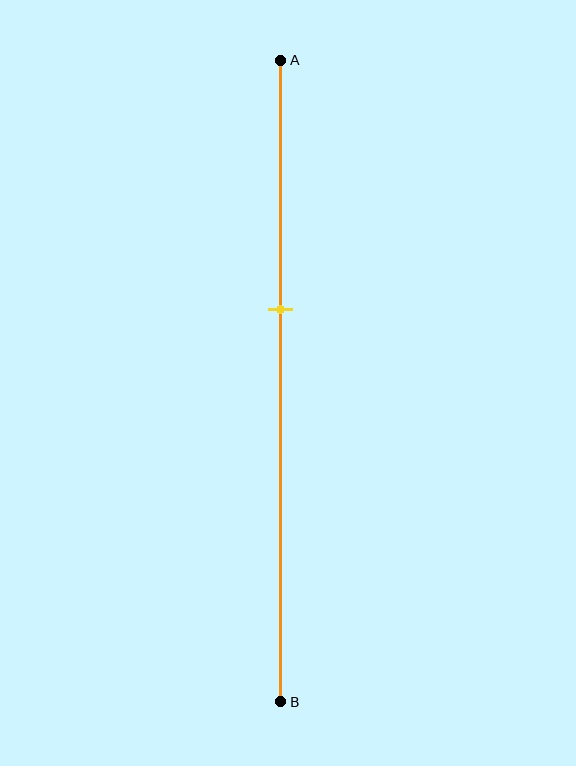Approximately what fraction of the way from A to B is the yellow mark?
The yellow mark is approximately 40% of the way from A to B.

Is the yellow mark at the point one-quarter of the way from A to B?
No, the mark is at about 40% from A, not at the 25% one-quarter point.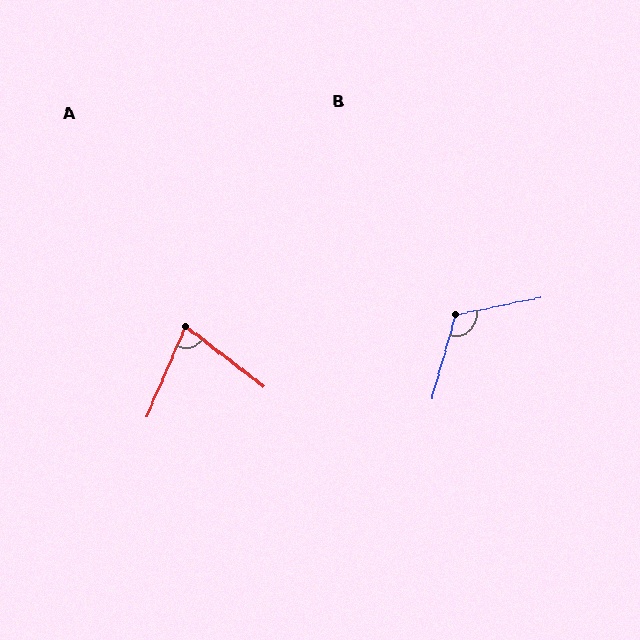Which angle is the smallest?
A, at approximately 76 degrees.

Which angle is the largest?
B, at approximately 117 degrees.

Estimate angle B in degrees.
Approximately 117 degrees.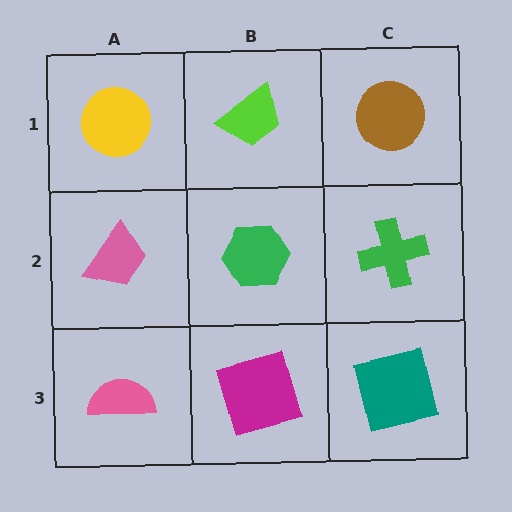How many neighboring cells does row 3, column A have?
2.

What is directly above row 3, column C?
A green cross.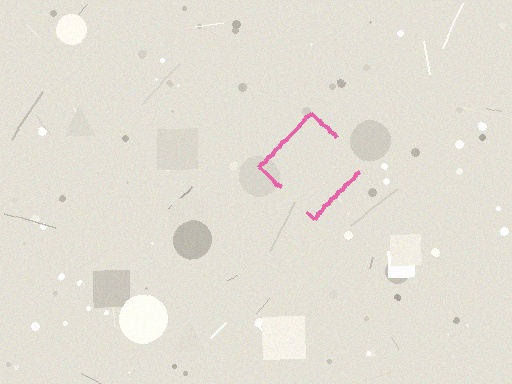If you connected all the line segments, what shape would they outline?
They would outline a diamond.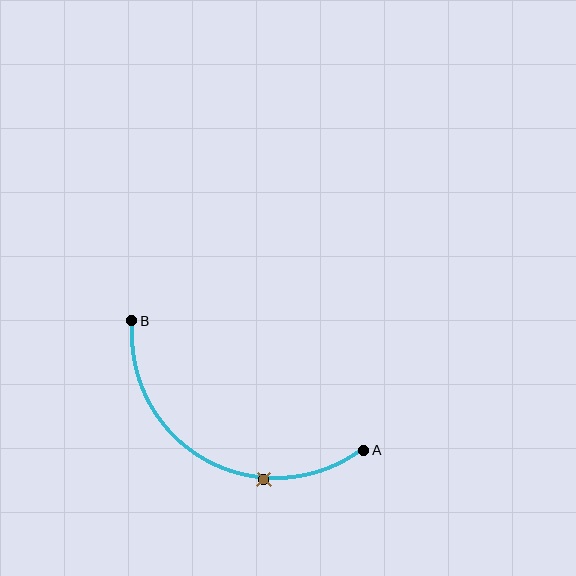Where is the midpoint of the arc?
The arc midpoint is the point on the curve farthest from the straight line joining A and B. It sits below that line.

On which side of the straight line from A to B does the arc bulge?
The arc bulges below the straight line connecting A and B.